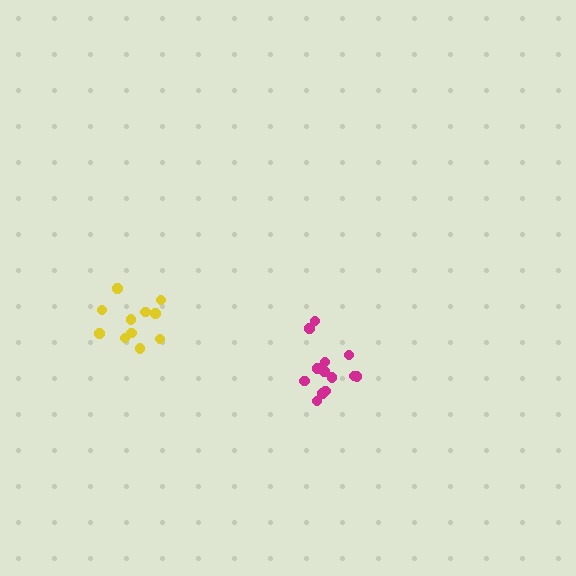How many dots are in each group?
Group 1: 11 dots, Group 2: 13 dots (24 total).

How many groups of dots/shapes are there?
There are 2 groups.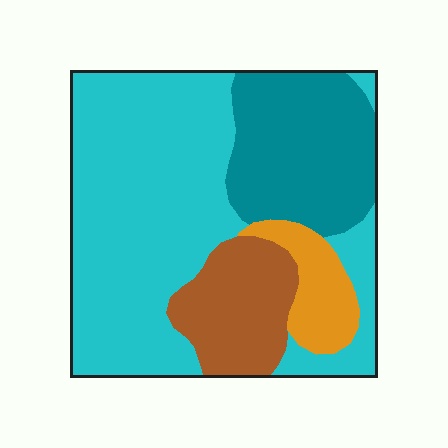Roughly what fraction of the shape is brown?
Brown covers around 15% of the shape.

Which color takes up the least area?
Orange, at roughly 10%.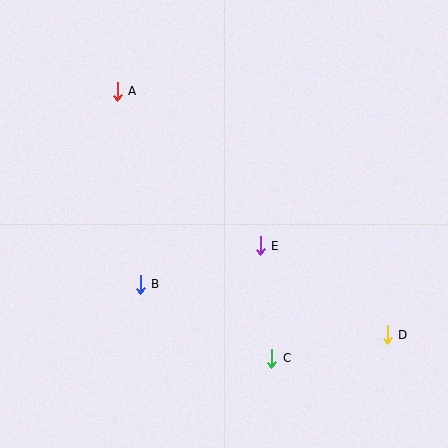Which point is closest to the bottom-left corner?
Point B is closest to the bottom-left corner.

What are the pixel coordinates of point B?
Point B is at (140, 284).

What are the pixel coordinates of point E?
Point E is at (260, 246).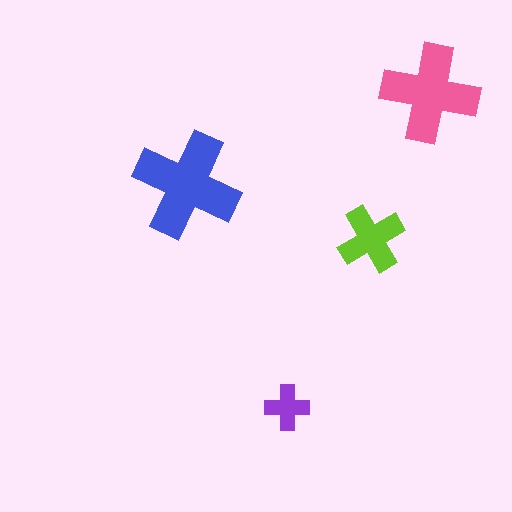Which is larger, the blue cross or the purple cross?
The blue one.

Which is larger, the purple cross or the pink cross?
The pink one.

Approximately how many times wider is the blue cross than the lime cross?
About 1.5 times wider.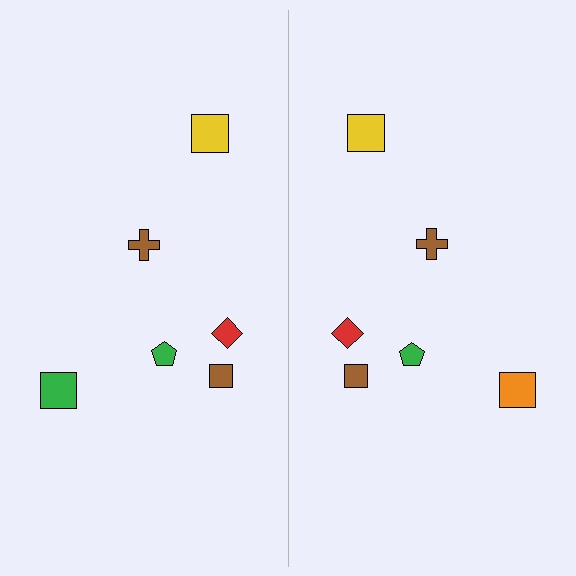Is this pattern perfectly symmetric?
No, the pattern is not perfectly symmetric. The orange square on the right side breaks the symmetry — its mirror counterpart is green.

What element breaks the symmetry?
The orange square on the right side breaks the symmetry — its mirror counterpart is green.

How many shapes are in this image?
There are 12 shapes in this image.